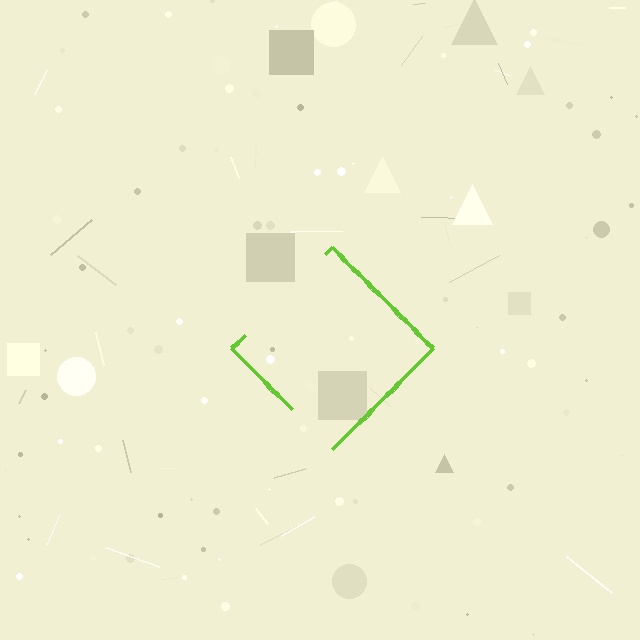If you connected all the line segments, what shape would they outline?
They would outline a diamond.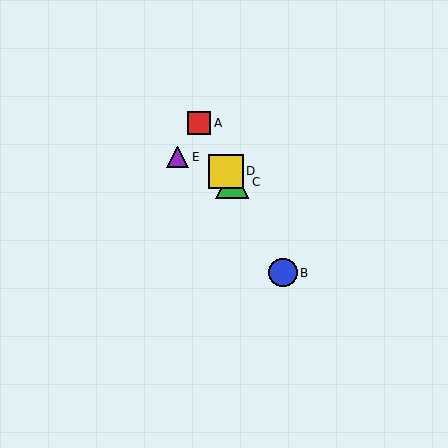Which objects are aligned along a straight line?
Objects A, B, C, D are aligned along a straight line.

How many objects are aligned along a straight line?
4 objects (A, B, C, D) are aligned along a straight line.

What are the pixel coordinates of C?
Object C is at (232, 182).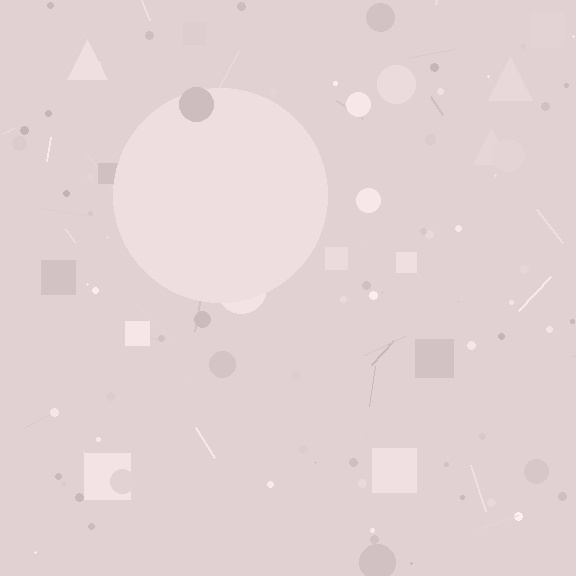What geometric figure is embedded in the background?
A circle is embedded in the background.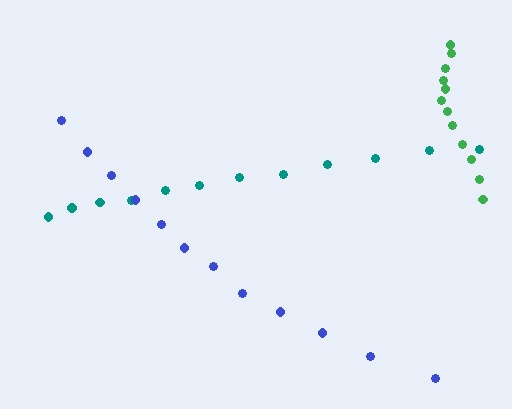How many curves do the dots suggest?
There are 3 distinct paths.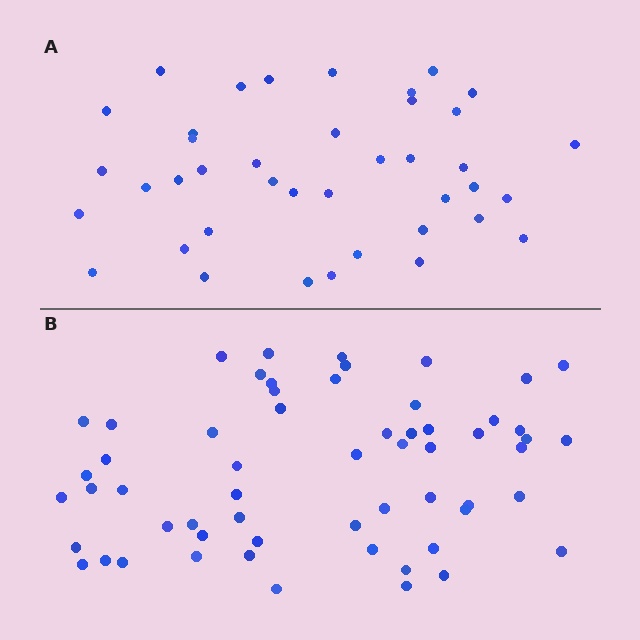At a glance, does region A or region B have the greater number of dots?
Region B (the bottom region) has more dots.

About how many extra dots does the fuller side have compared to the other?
Region B has approximately 20 more dots than region A.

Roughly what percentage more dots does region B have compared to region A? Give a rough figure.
About 50% more.